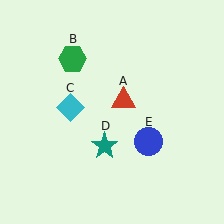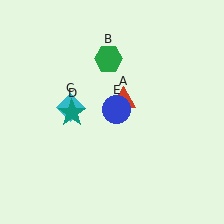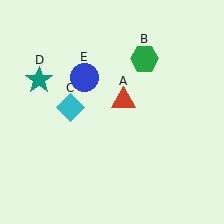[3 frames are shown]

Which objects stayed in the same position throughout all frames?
Red triangle (object A) and cyan diamond (object C) remained stationary.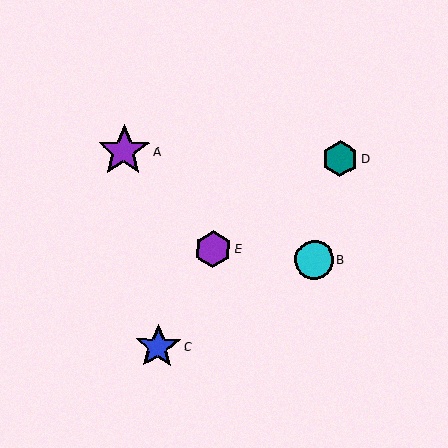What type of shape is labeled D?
Shape D is a teal hexagon.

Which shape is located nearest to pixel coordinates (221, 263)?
The purple hexagon (labeled E) at (213, 249) is nearest to that location.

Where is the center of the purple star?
The center of the purple star is at (124, 151).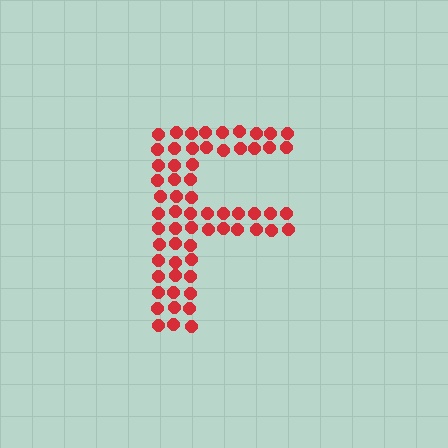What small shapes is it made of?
It is made of small circles.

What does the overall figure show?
The overall figure shows the letter F.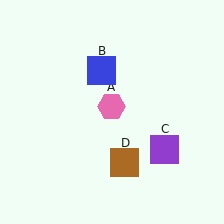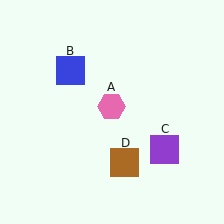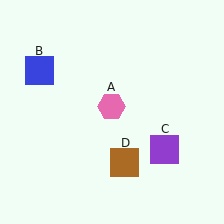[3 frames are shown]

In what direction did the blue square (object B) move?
The blue square (object B) moved left.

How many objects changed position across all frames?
1 object changed position: blue square (object B).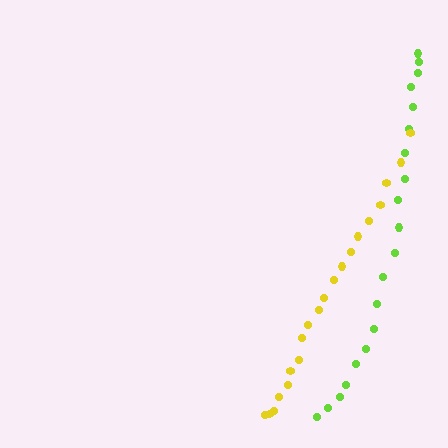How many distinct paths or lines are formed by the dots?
There are 2 distinct paths.